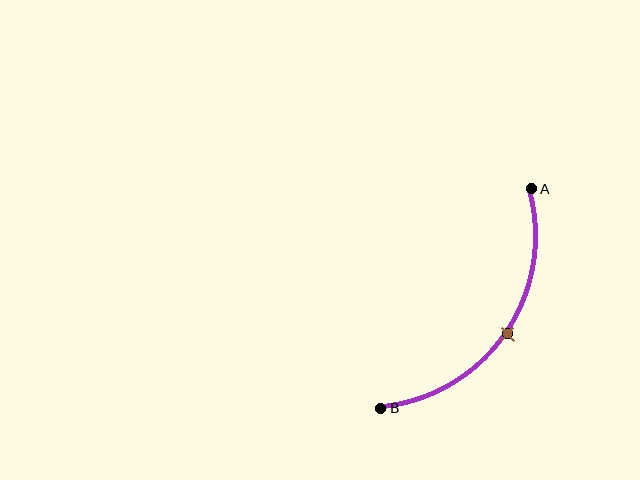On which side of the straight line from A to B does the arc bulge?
The arc bulges below and to the right of the straight line connecting A and B.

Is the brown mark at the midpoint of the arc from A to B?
Yes. The brown mark lies on the arc at equal arc-length from both A and B — it is the arc midpoint.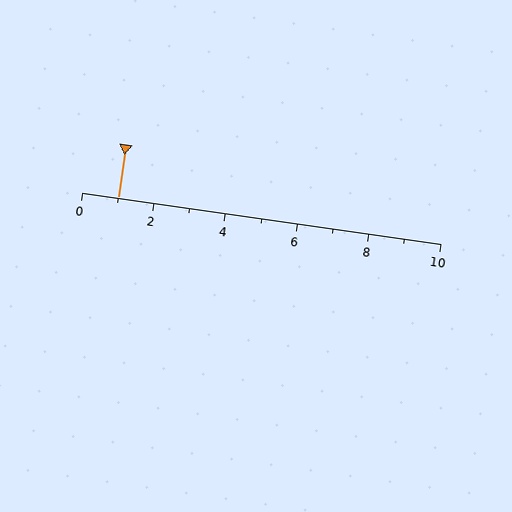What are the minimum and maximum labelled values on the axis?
The axis runs from 0 to 10.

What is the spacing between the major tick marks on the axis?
The major ticks are spaced 2 apart.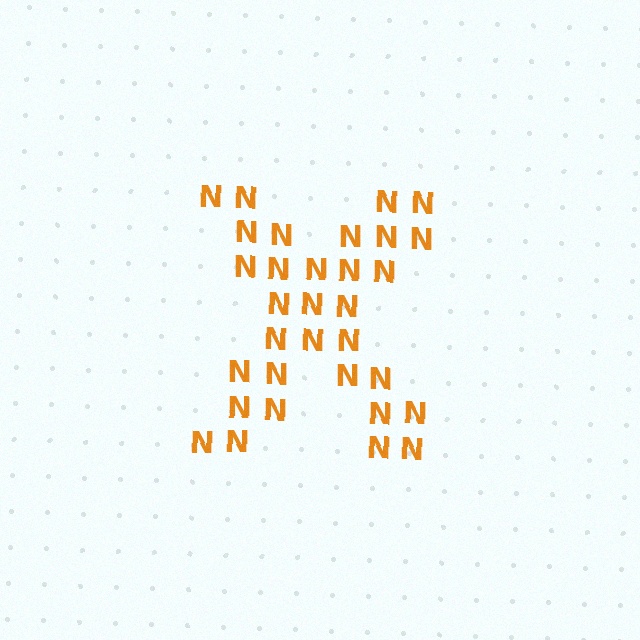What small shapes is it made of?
It is made of small letter N's.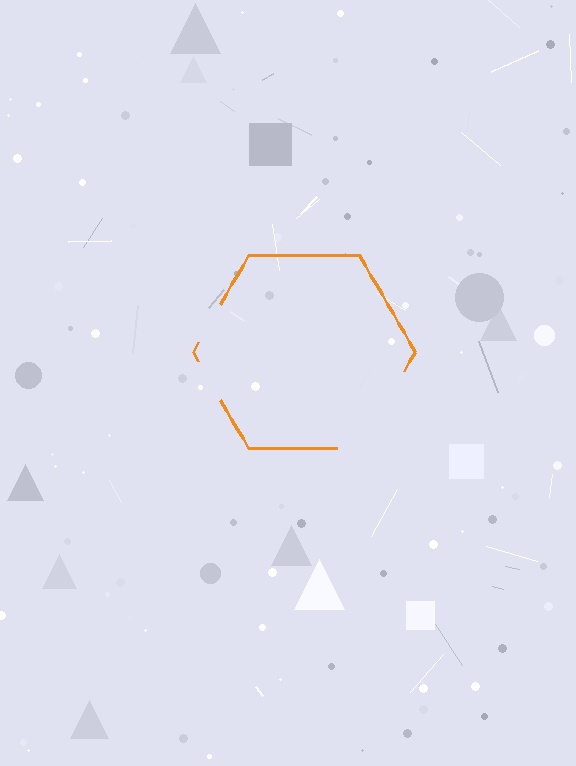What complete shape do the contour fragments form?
The contour fragments form a hexagon.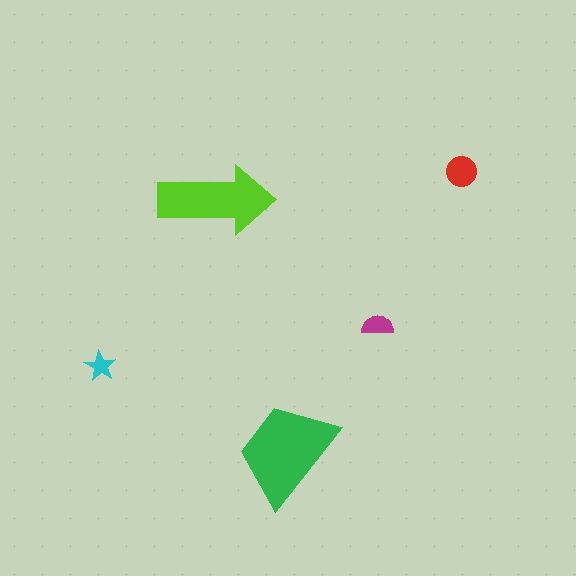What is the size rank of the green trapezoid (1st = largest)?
1st.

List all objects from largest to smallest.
The green trapezoid, the lime arrow, the red circle, the magenta semicircle, the cyan star.